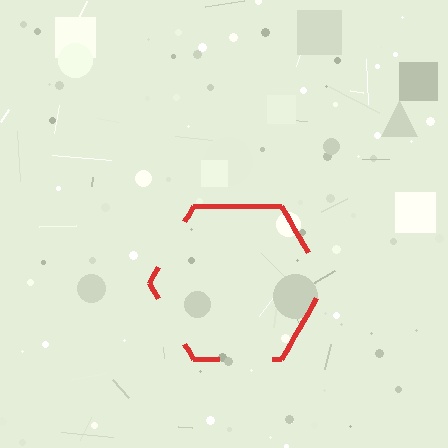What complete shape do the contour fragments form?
The contour fragments form a hexagon.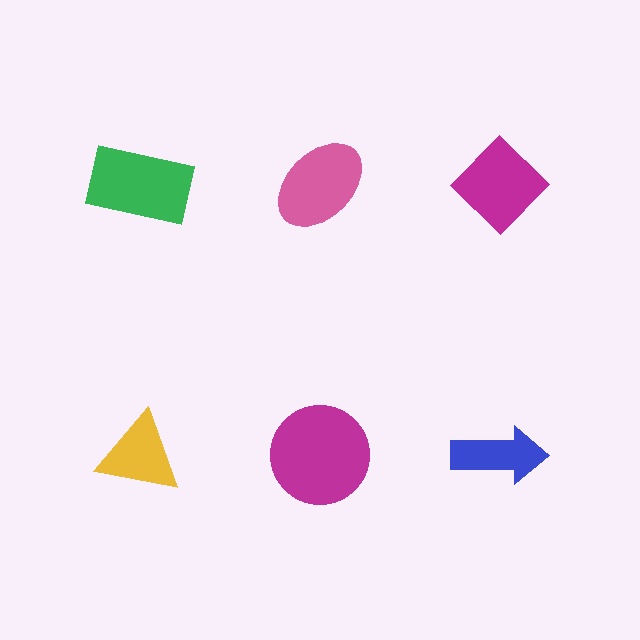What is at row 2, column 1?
A yellow triangle.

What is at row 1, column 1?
A green rectangle.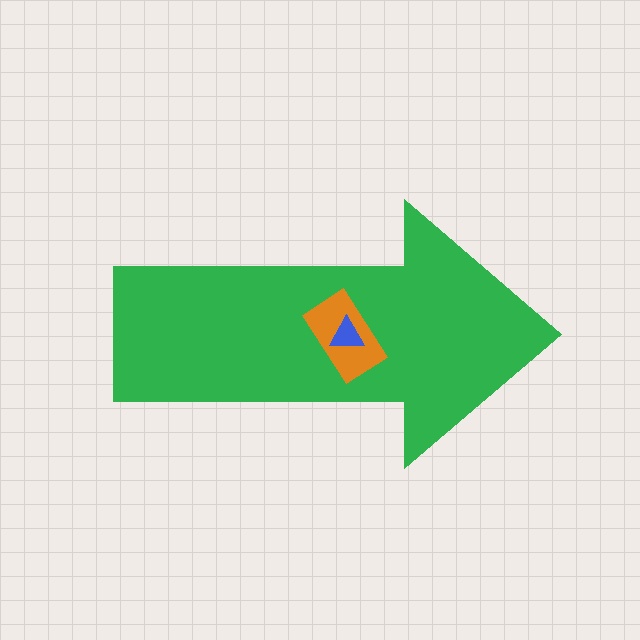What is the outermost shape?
The green arrow.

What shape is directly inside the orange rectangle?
The blue triangle.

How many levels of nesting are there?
3.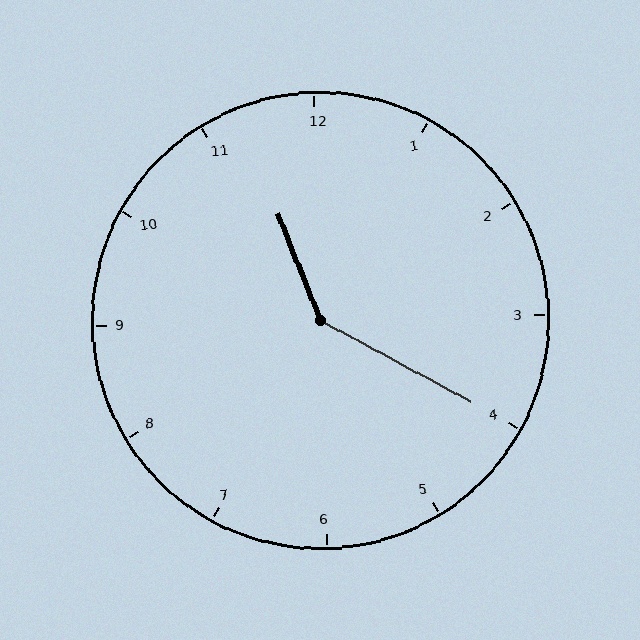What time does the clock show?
11:20.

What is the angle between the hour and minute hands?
Approximately 140 degrees.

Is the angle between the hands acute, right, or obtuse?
It is obtuse.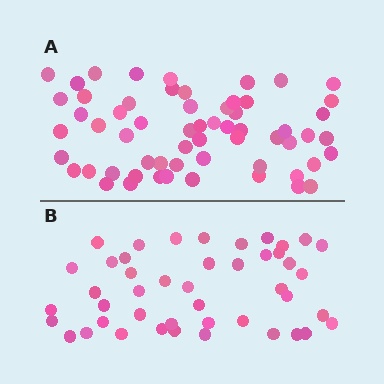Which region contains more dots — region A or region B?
Region A (the top region) has more dots.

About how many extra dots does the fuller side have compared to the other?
Region A has approximately 15 more dots than region B.